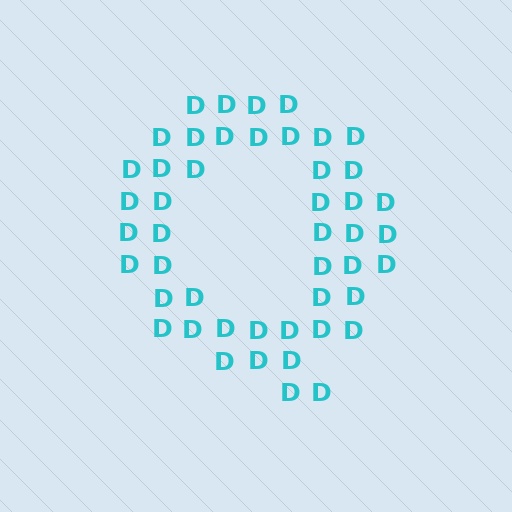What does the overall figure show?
The overall figure shows the letter Q.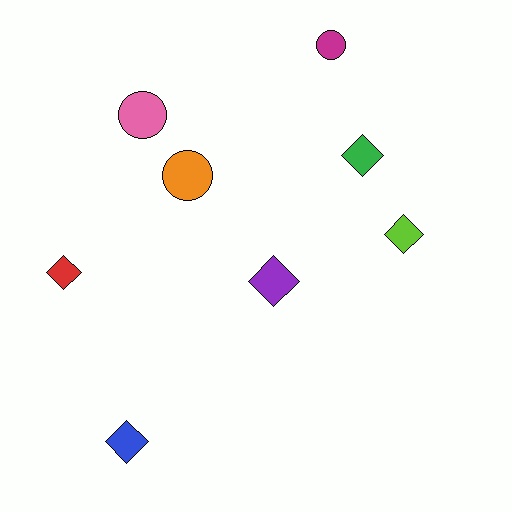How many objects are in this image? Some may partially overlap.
There are 8 objects.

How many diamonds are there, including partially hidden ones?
There are 5 diamonds.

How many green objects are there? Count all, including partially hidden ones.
There is 1 green object.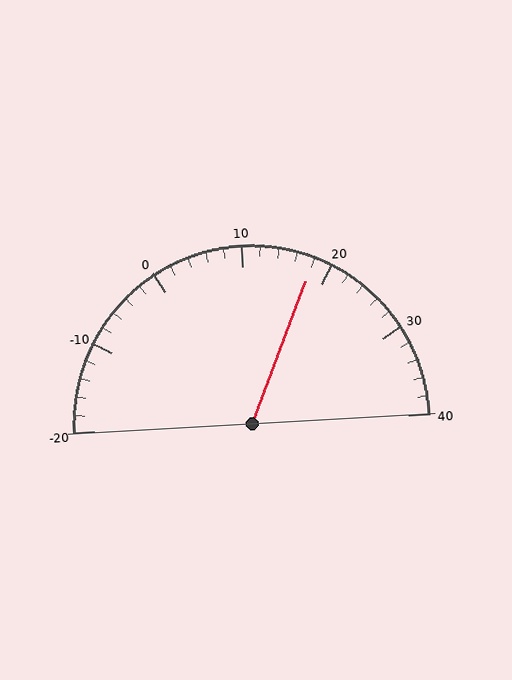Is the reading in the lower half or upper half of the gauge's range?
The reading is in the upper half of the range (-20 to 40).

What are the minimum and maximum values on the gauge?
The gauge ranges from -20 to 40.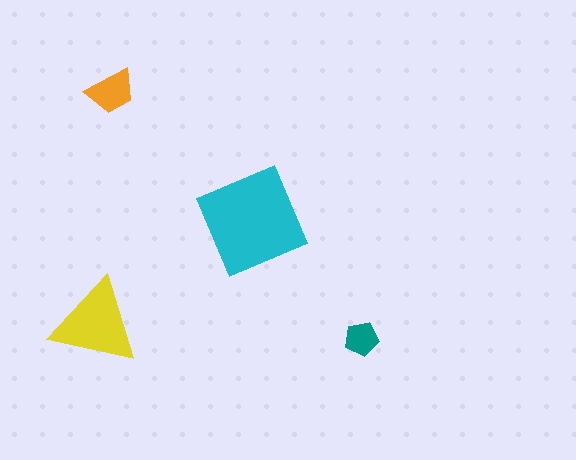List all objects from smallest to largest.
The teal pentagon, the orange trapezoid, the yellow triangle, the cyan square.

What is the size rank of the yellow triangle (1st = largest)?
2nd.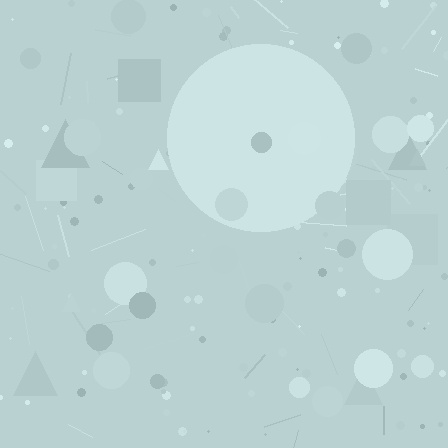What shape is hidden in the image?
A circle is hidden in the image.